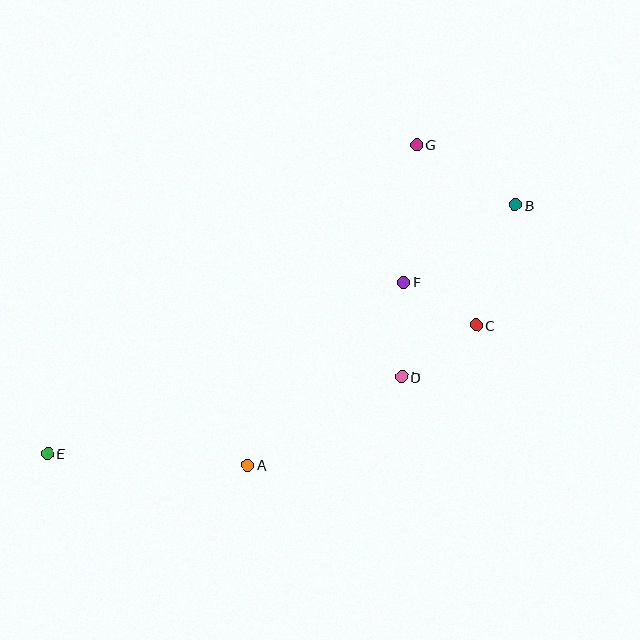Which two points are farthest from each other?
Points B and E are farthest from each other.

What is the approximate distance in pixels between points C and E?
The distance between C and E is approximately 447 pixels.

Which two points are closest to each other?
Points C and F are closest to each other.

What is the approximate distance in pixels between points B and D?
The distance between B and D is approximately 206 pixels.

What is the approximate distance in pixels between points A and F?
The distance between A and F is approximately 240 pixels.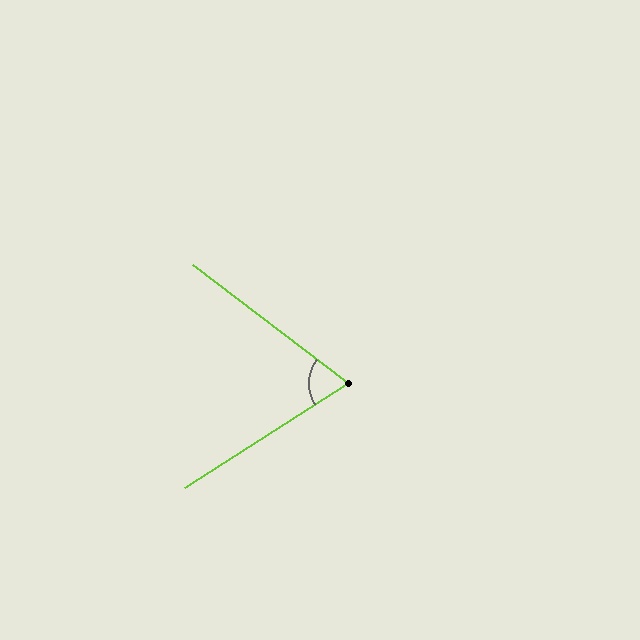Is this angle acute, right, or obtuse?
It is acute.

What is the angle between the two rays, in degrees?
Approximately 70 degrees.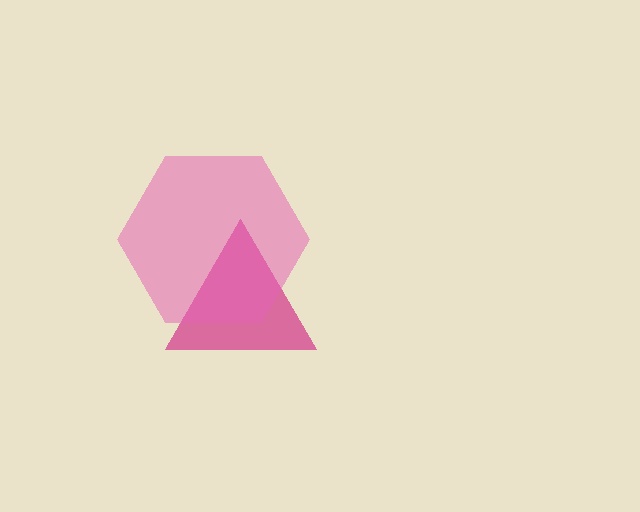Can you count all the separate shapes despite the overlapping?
Yes, there are 2 separate shapes.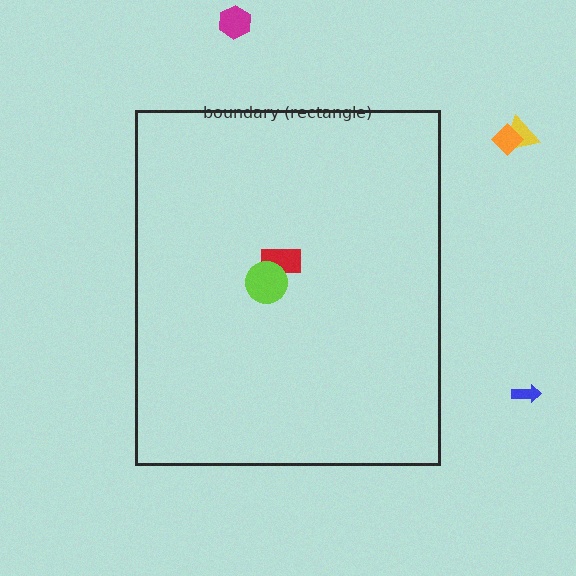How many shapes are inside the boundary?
2 inside, 4 outside.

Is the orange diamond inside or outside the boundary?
Outside.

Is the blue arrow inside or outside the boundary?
Outside.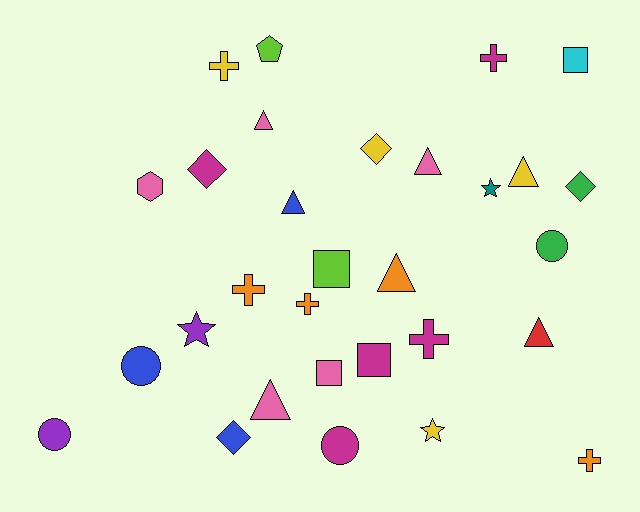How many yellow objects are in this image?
There are 4 yellow objects.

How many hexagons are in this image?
There is 1 hexagon.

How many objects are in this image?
There are 30 objects.